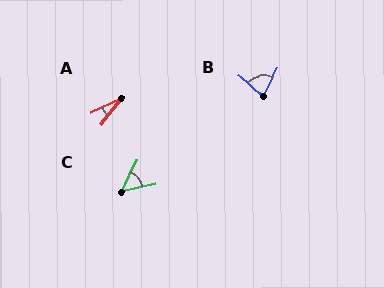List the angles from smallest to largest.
A (27°), C (52°), B (76°).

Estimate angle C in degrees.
Approximately 52 degrees.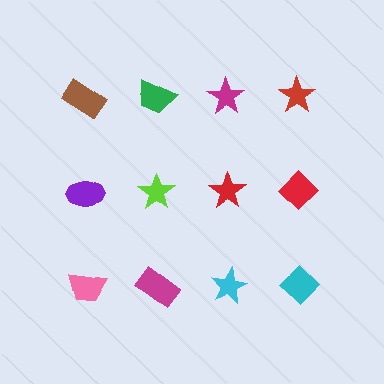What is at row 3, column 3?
A cyan star.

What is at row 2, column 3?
A red star.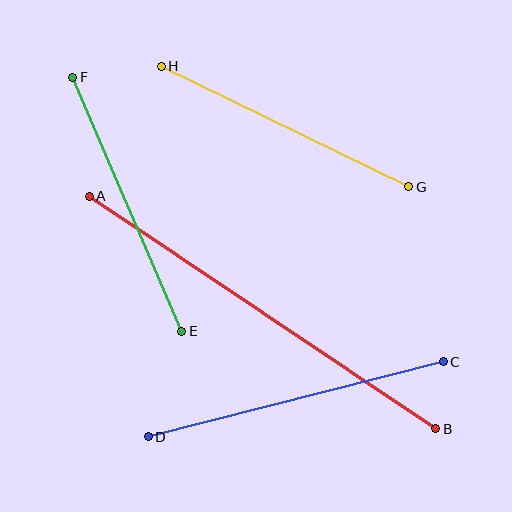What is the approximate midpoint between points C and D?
The midpoint is at approximately (296, 399) pixels.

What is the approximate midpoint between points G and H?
The midpoint is at approximately (285, 127) pixels.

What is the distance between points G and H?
The distance is approximately 275 pixels.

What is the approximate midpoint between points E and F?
The midpoint is at approximately (127, 204) pixels.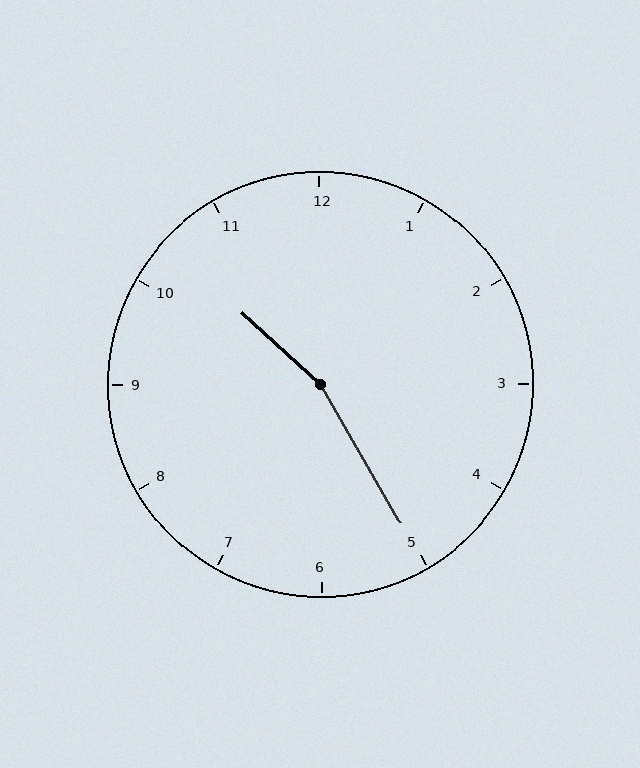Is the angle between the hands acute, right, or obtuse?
It is obtuse.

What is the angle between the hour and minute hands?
Approximately 162 degrees.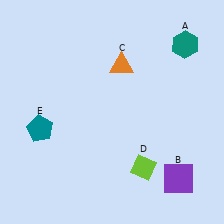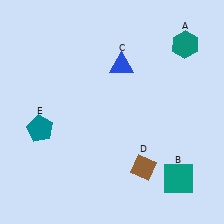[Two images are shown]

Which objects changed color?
B changed from purple to teal. C changed from orange to blue. D changed from lime to brown.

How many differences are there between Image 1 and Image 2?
There are 3 differences between the two images.